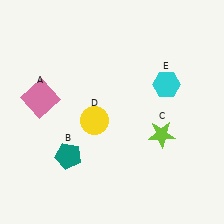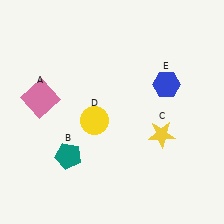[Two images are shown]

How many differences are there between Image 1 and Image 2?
There are 2 differences between the two images.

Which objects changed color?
C changed from lime to yellow. E changed from cyan to blue.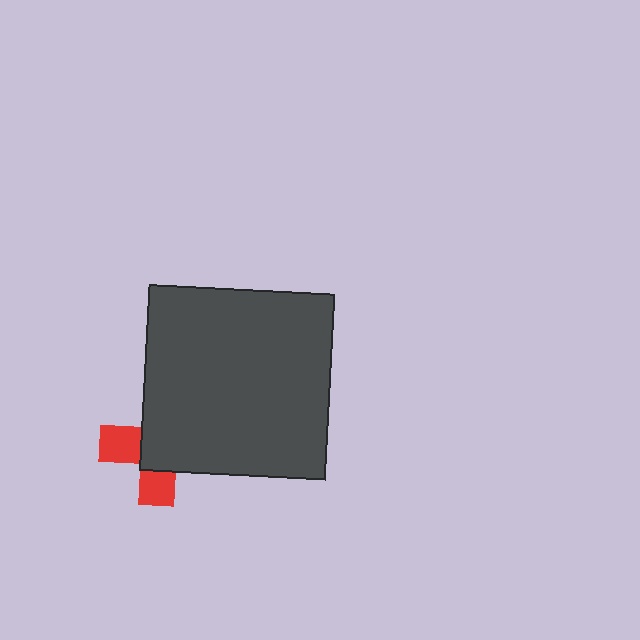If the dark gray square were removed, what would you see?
You would see the complete red cross.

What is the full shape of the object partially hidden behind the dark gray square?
The partially hidden object is a red cross.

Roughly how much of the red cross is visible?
A small part of it is visible (roughly 38%).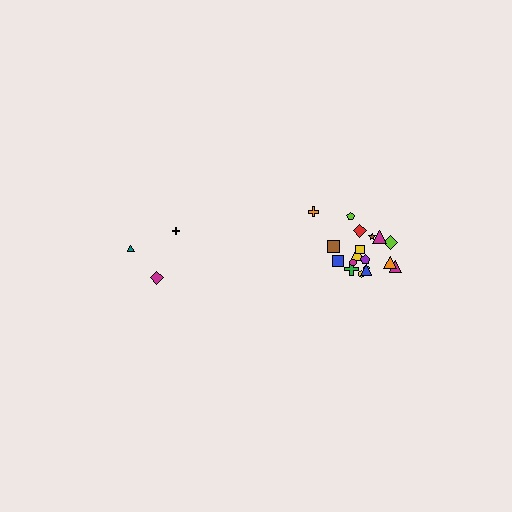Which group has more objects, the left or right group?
The right group.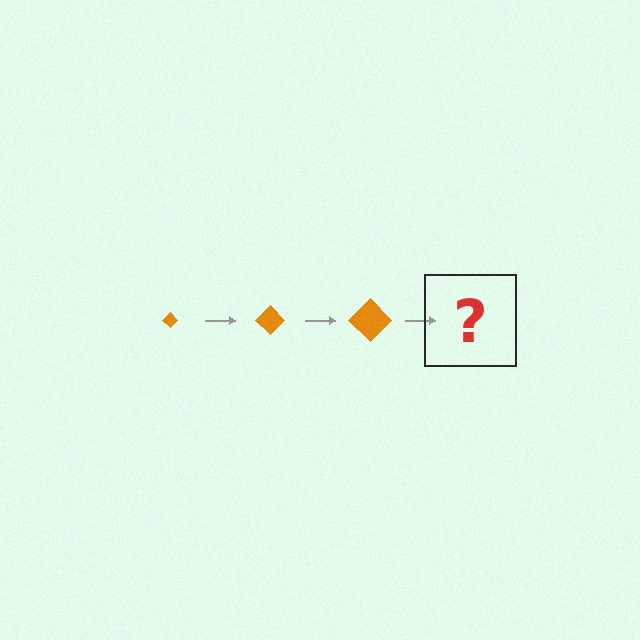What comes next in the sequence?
The next element should be an orange diamond, larger than the previous one.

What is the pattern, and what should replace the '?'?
The pattern is that the diamond gets progressively larger each step. The '?' should be an orange diamond, larger than the previous one.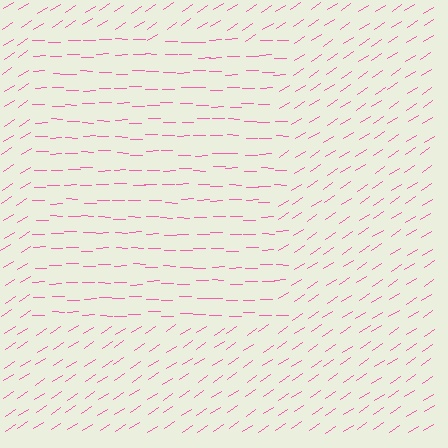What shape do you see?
I see a rectangle.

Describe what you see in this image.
The image is filled with small pink line segments. A rectangle region in the image has lines oriented differently from the surrounding lines, creating a visible texture boundary.